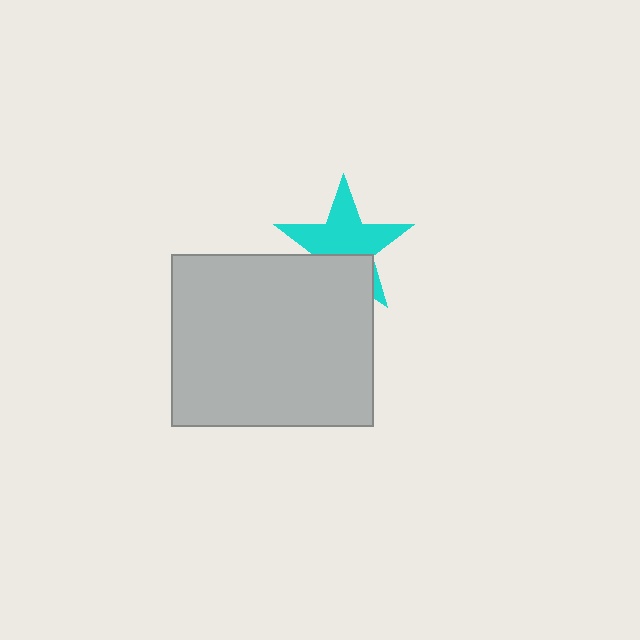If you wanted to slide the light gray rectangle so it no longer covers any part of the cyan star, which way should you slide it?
Slide it down — that is the most direct way to separate the two shapes.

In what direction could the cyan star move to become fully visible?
The cyan star could move up. That would shift it out from behind the light gray rectangle entirely.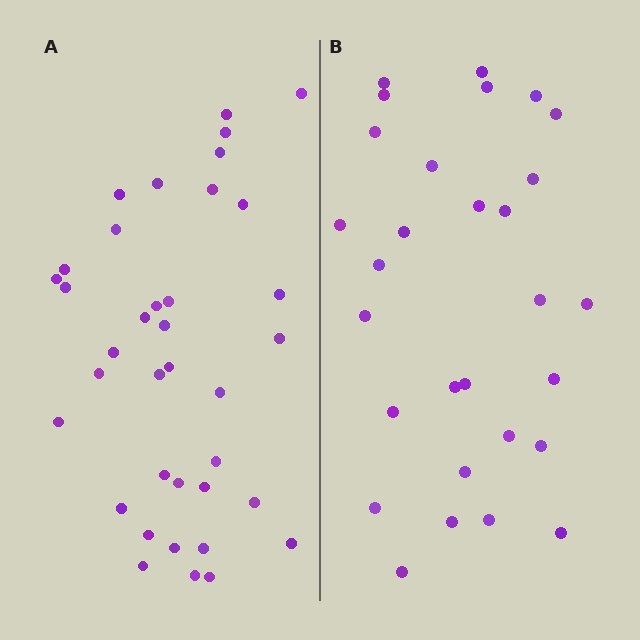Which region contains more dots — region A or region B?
Region A (the left region) has more dots.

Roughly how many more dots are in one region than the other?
Region A has roughly 8 or so more dots than region B.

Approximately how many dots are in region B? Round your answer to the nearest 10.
About 30 dots. (The exact count is 29, which rounds to 30.)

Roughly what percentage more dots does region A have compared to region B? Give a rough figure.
About 30% more.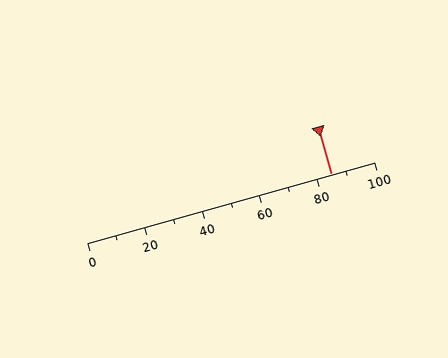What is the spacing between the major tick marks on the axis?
The major ticks are spaced 20 apart.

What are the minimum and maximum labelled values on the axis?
The axis runs from 0 to 100.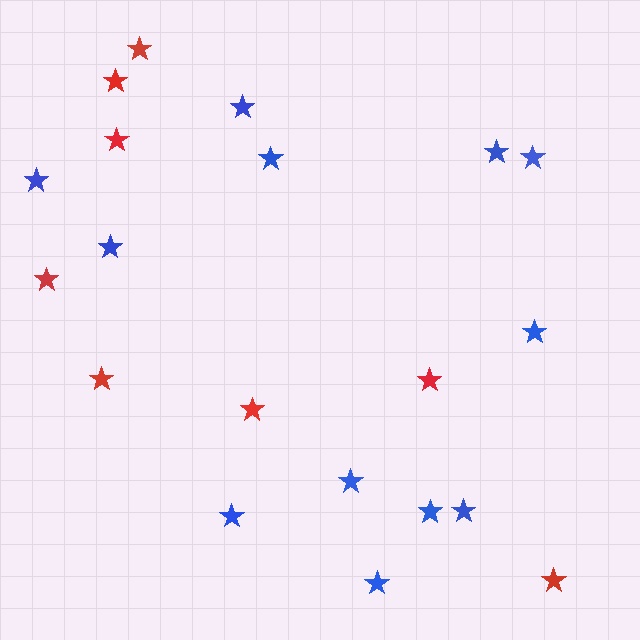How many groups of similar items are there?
There are 2 groups: one group of red stars (8) and one group of blue stars (12).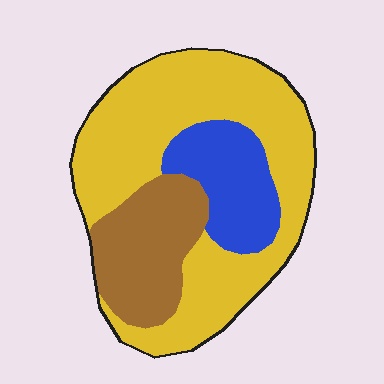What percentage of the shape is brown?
Brown takes up about one fifth (1/5) of the shape.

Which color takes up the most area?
Yellow, at roughly 60%.